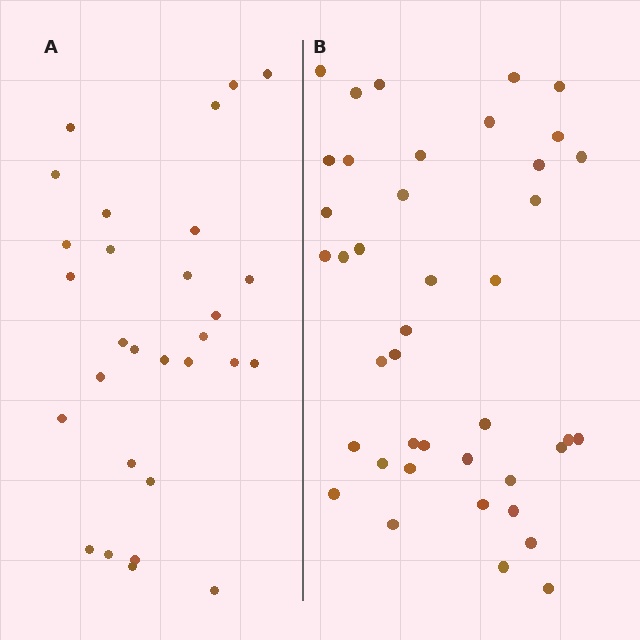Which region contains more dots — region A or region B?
Region B (the right region) has more dots.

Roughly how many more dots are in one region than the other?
Region B has roughly 12 or so more dots than region A.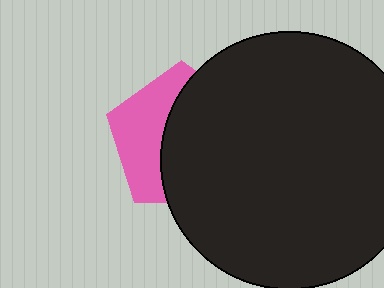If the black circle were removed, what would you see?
You would see the complete pink pentagon.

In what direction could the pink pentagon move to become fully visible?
The pink pentagon could move left. That would shift it out from behind the black circle entirely.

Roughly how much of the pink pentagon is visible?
A small part of it is visible (roughly 39%).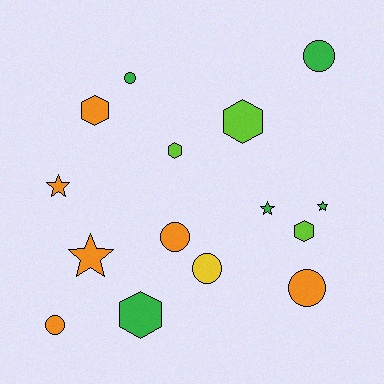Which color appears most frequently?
Orange, with 6 objects.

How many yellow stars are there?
There are no yellow stars.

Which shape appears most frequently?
Circle, with 6 objects.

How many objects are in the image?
There are 15 objects.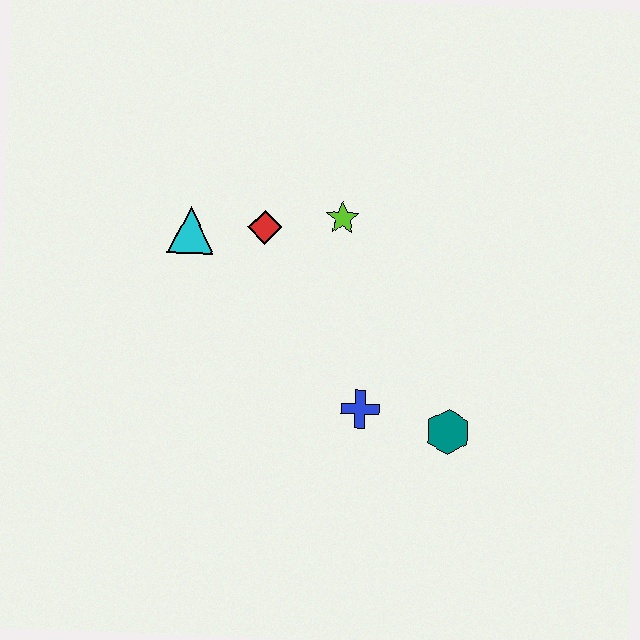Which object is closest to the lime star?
The red diamond is closest to the lime star.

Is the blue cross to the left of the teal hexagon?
Yes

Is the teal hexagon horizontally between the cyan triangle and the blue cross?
No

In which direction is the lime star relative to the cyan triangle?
The lime star is to the right of the cyan triangle.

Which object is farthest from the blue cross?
The cyan triangle is farthest from the blue cross.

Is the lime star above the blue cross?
Yes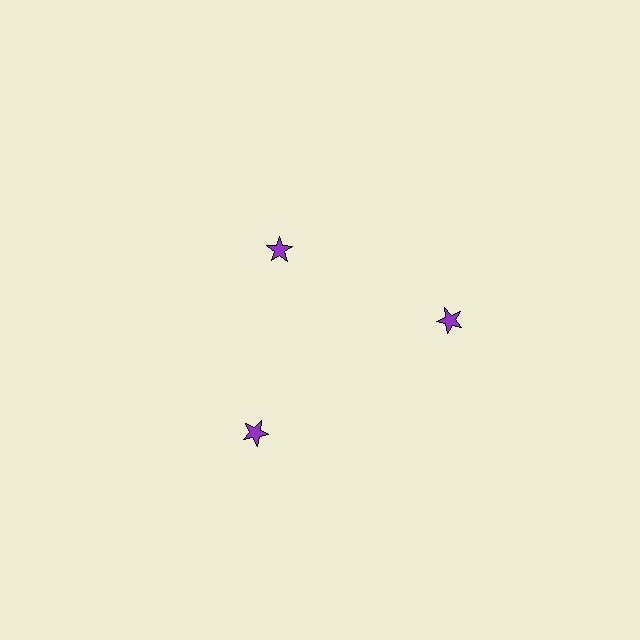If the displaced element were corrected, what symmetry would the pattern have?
It would have 3-fold rotational symmetry — the pattern would map onto itself every 120 degrees.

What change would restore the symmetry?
The symmetry would be restored by moving it outward, back onto the ring so that all 3 stars sit at equal angles and equal distance from the center.